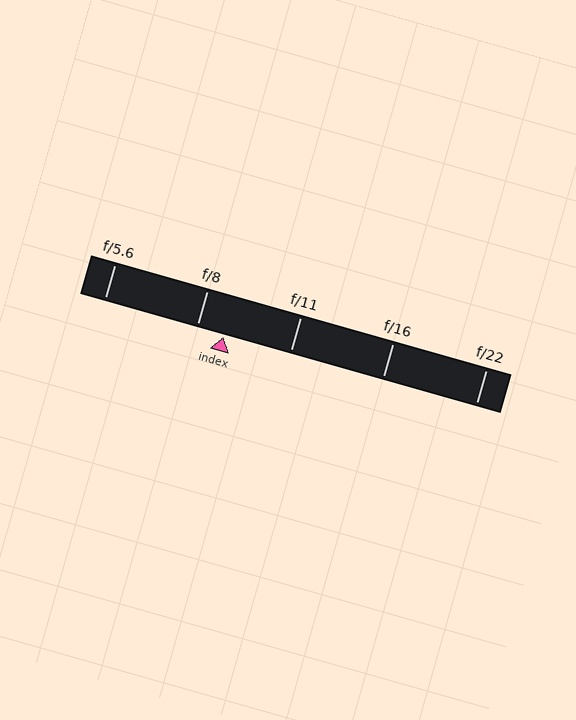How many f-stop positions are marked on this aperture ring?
There are 5 f-stop positions marked.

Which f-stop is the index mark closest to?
The index mark is closest to f/8.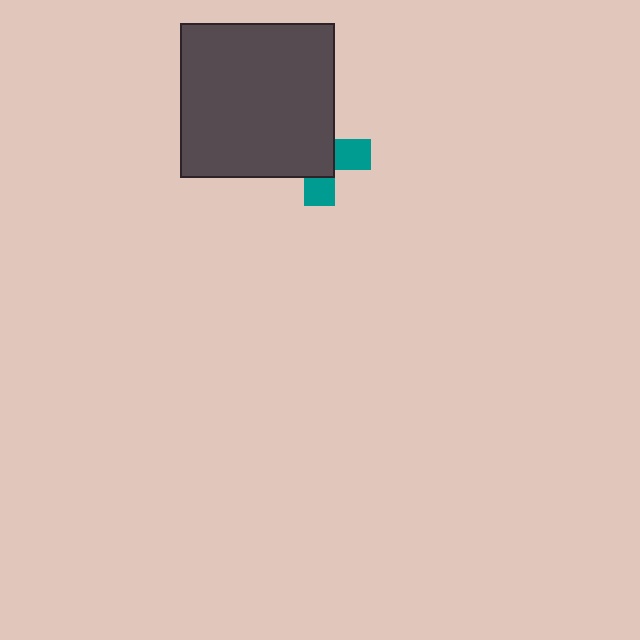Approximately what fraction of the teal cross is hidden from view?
Roughly 64% of the teal cross is hidden behind the dark gray square.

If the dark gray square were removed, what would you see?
You would see the complete teal cross.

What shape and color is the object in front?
The object in front is a dark gray square.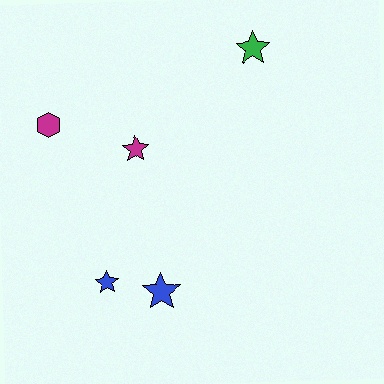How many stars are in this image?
There are 4 stars.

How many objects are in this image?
There are 5 objects.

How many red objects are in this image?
There are no red objects.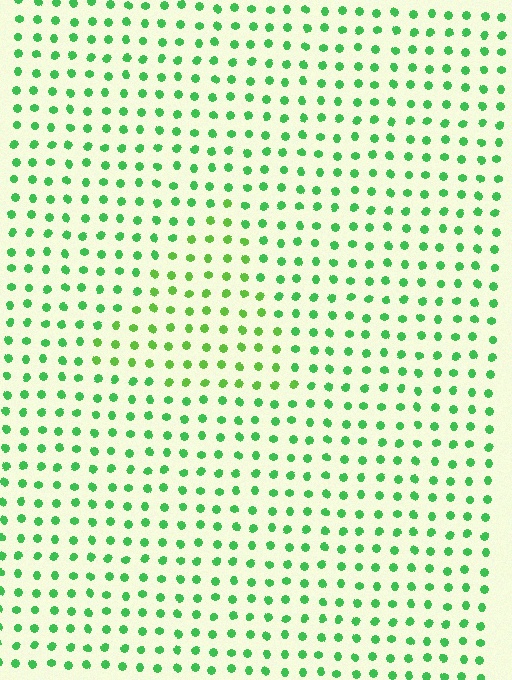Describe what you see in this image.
The image is filled with small green elements in a uniform arrangement. A triangle-shaped region is visible where the elements are tinted to a slightly different hue, forming a subtle color boundary.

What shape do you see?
I see a triangle.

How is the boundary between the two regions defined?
The boundary is defined purely by a slight shift in hue (about 25 degrees). Spacing, size, and orientation are identical on both sides.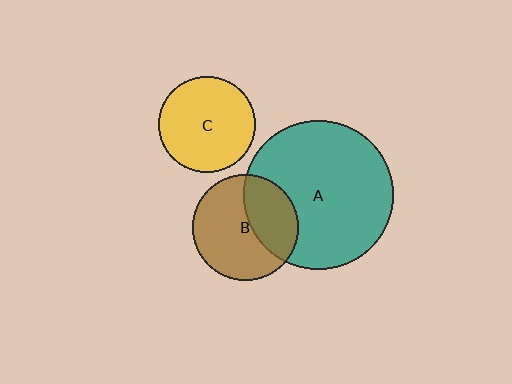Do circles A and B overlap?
Yes.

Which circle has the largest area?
Circle A (teal).